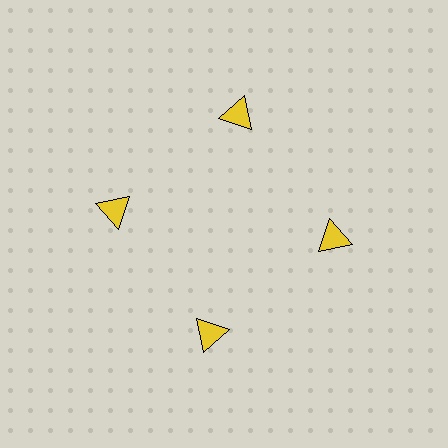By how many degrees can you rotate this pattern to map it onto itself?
The pattern maps onto itself every 90 degrees of rotation.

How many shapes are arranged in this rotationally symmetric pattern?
There are 4 shapes, arranged in 4 groups of 1.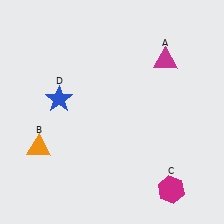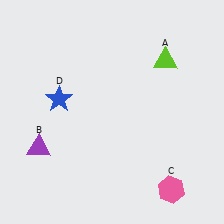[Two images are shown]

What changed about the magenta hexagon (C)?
In Image 1, C is magenta. In Image 2, it changed to pink.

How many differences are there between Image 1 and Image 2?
There are 3 differences between the two images.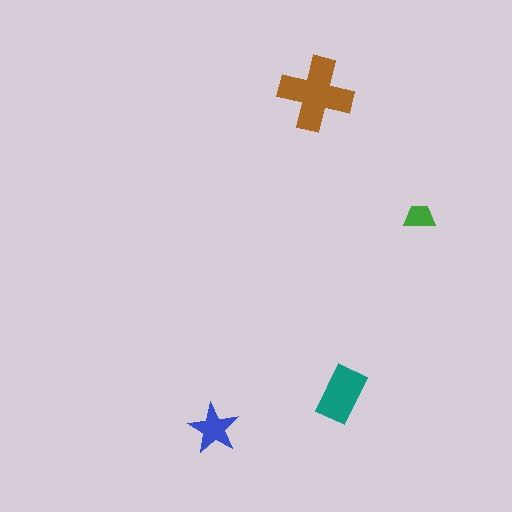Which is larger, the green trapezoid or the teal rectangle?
The teal rectangle.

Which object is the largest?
The brown cross.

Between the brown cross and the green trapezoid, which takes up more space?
The brown cross.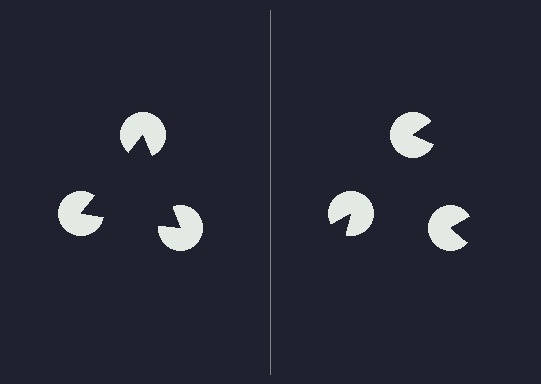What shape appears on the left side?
An illusory triangle.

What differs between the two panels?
The pac-man discs are positioned identically on both sides; only the wedge orientations differ. On the left they align to a triangle; on the right they are misaligned.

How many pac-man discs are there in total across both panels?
6 — 3 on each side.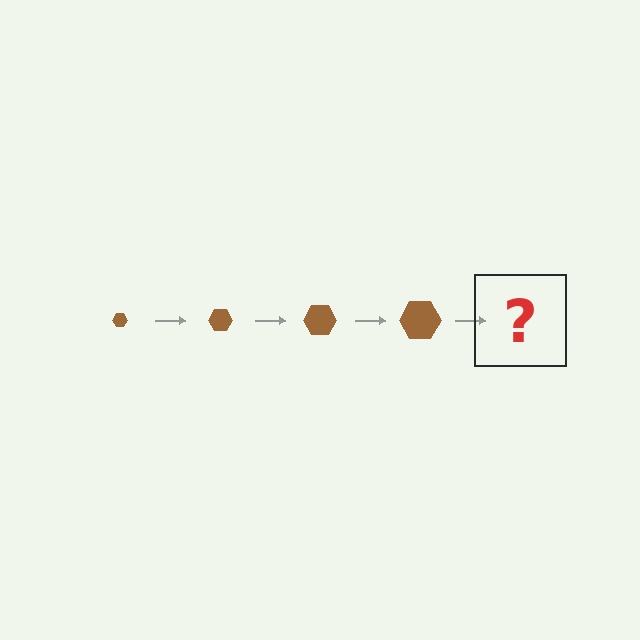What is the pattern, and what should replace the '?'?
The pattern is that the hexagon gets progressively larger each step. The '?' should be a brown hexagon, larger than the previous one.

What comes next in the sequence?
The next element should be a brown hexagon, larger than the previous one.